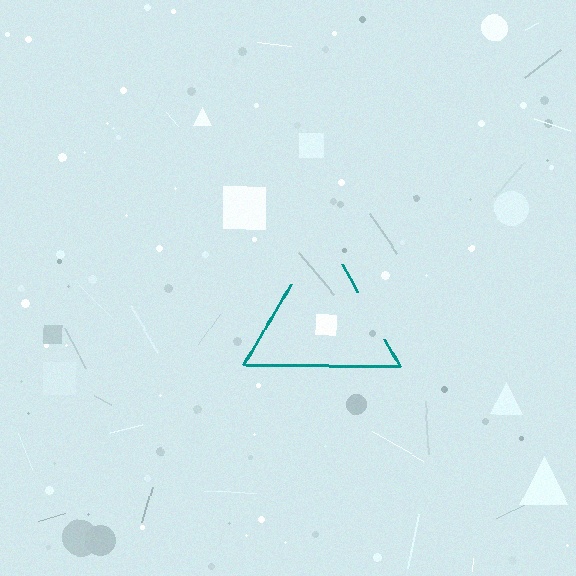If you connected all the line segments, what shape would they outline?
They would outline a triangle.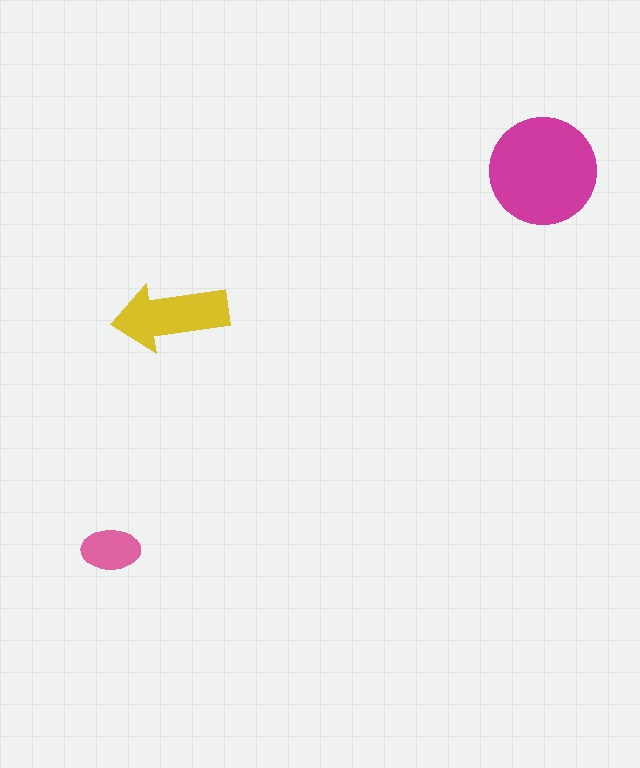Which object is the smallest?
The pink ellipse.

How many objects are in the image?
There are 3 objects in the image.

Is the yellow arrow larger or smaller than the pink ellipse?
Larger.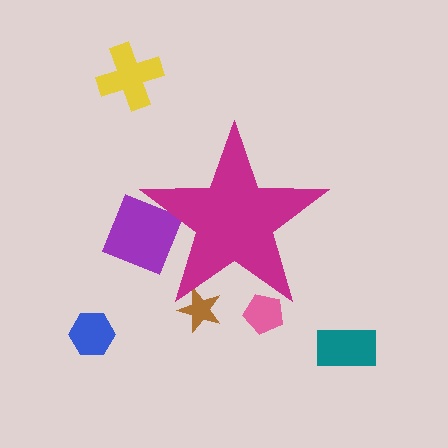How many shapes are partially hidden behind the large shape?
3 shapes are partially hidden.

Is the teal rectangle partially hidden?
No, the teal rectangle is fully visible.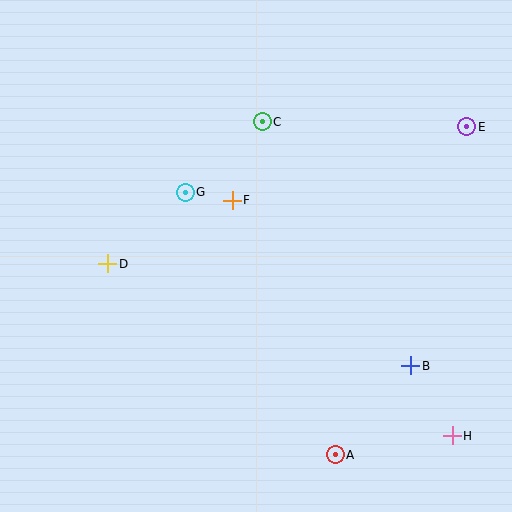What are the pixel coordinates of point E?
Point E is at (467, 127).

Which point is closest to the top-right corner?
Point E is closest to the top-right corner.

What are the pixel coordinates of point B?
Point B is at (411, 366).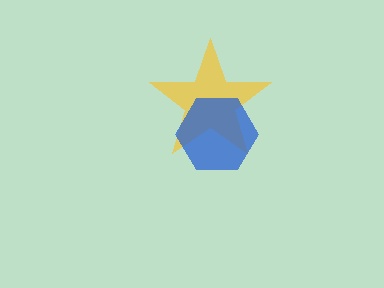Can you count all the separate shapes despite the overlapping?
Yes, there are 2 separate shapes.